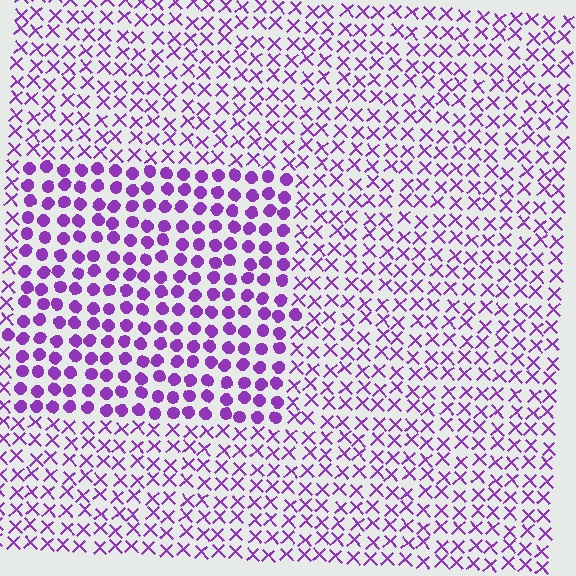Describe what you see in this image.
The image is filled with small purple elements arranged in a uniform grid. A rectangle-shaped region contains circles, while the surrounding area contains X marks. The boundary is defined purely by the change in element shape.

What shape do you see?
I see a rectangle.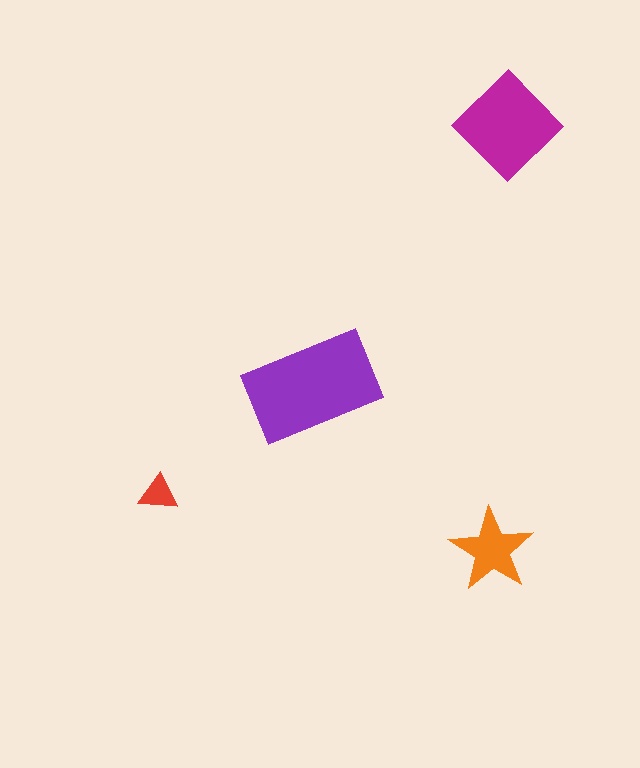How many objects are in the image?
There are 4 objects in the image.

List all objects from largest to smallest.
The purple rectangle, the magenta diamond, the orange star, the red triangle.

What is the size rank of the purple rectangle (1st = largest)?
1st.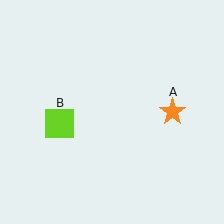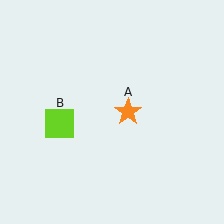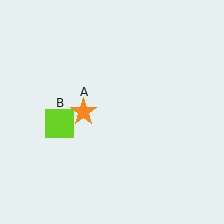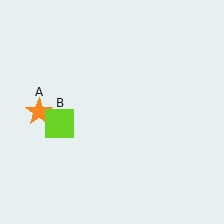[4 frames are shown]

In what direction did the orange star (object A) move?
The orange star (object A) moved left.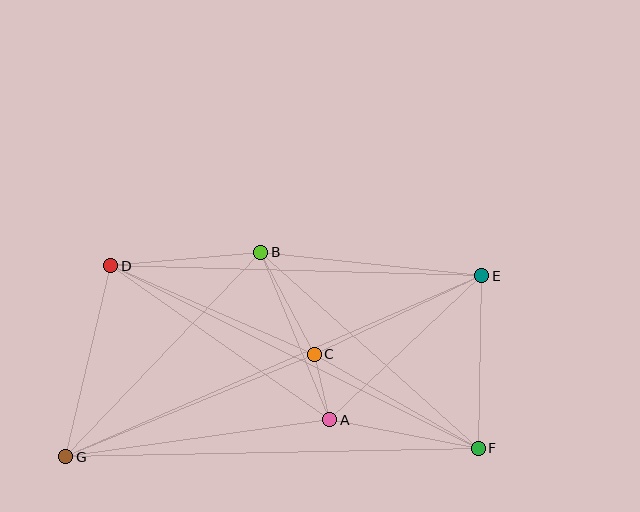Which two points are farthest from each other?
Points E and G are farthest from each other.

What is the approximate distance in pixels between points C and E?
The distance between C and E is approximately 185 pixels.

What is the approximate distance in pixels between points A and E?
The distance between A and E is approximately 209 pixels.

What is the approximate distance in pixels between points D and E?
The distance between D and E is approximately 371 pixels.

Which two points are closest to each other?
Points A and C are closest to each other.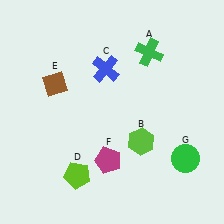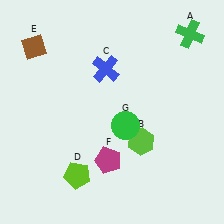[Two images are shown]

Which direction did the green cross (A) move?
The green cross (A) moved right.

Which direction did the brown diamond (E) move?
The brown diamond (E) moved up.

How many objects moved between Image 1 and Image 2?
3 objects moved between the two images.